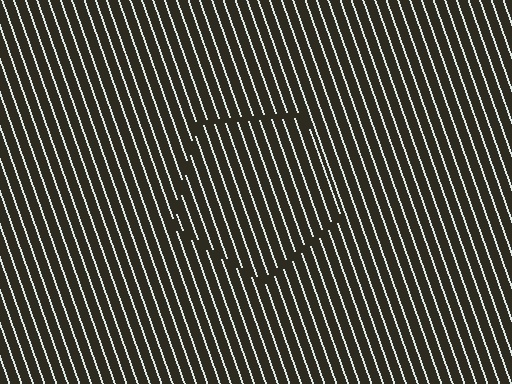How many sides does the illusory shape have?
5 sides — the line-ends trace a pentagon.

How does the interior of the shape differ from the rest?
The interior of the shape contains the same grating, shifted by half a period — the contour is defined by the phase discontinuity where line-ends from the inner and outer gratings abut.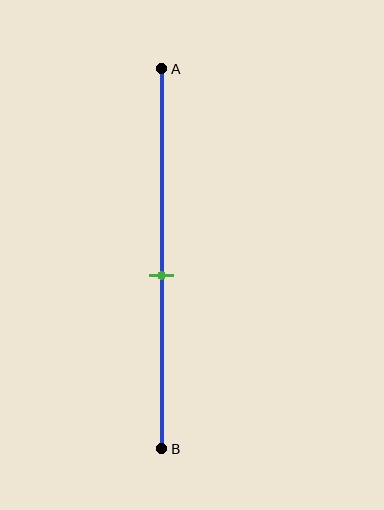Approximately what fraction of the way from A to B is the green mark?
The green mark is approximately 55% of the way from A to B.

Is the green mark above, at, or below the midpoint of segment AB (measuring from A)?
The green mark is below the midpoint of segment AB.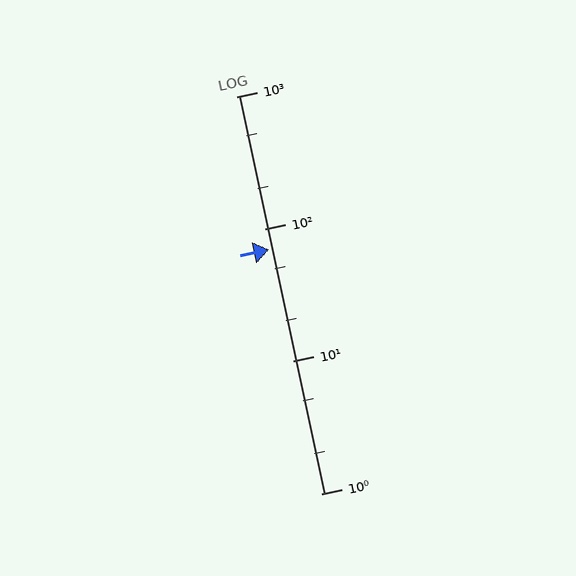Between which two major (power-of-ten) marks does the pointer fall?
The pointer is between 10 and 100.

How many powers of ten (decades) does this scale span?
The scale spans 3 decades, from 1 to 1000.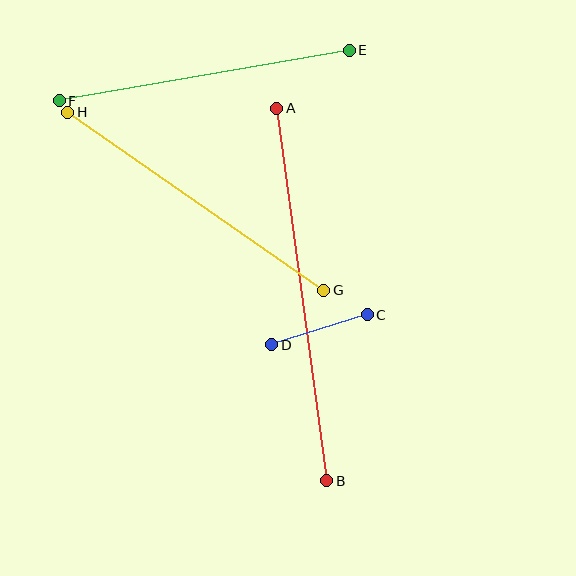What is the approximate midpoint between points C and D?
The midpoint is at approximately (319, 330) pixels.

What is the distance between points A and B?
The distance is approximately 376 pixels.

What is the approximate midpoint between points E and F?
The midpoint is at approximately (204, 75) pixels.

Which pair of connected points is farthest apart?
Points A and B are farthest apart.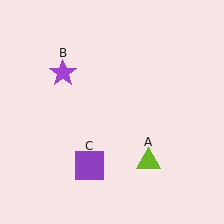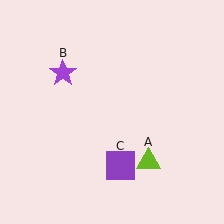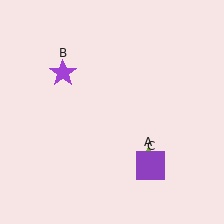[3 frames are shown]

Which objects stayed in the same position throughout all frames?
Lime triangle (object A) and purple star (object B) remained stationary.